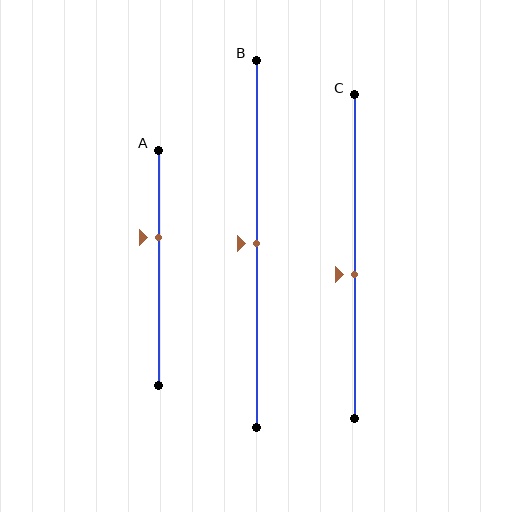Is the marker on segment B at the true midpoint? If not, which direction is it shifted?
Yes, the marker on segment B is at the true midpoint.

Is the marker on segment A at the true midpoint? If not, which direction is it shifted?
No, the marker on segment A is shifted upward by about 13% of the segment length.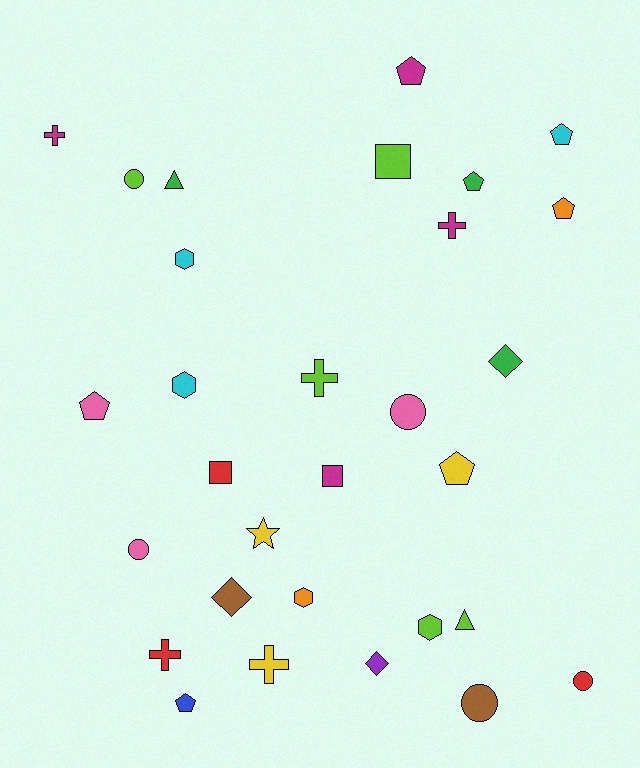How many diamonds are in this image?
There are 3 diamonds.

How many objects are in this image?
There are 30 objects.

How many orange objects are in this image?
There are 2 orange objects.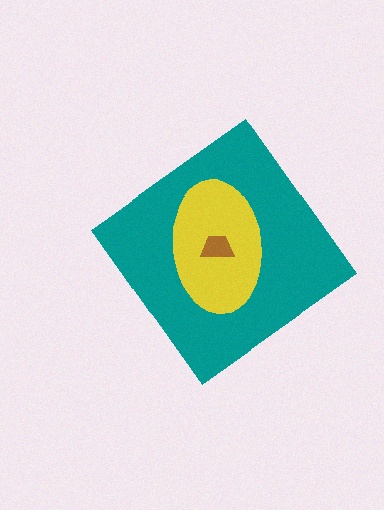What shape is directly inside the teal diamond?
The yellow ellipse.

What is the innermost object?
The brown trapezoid.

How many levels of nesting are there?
3.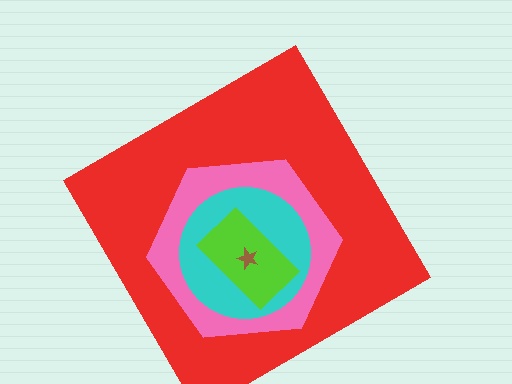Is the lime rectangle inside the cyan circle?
Yes.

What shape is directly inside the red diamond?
The pink hexagon.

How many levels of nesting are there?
5.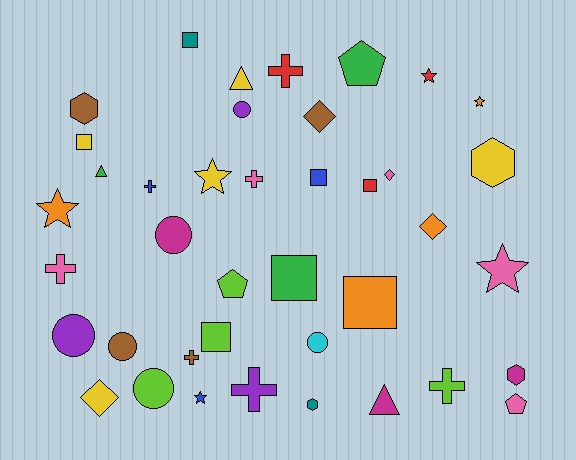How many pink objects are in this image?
There are 5 pink objects.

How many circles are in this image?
There are 6 circles.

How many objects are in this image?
There are 40 objects.